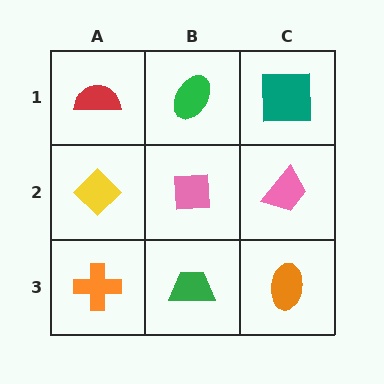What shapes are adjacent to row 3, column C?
A pink trapezoid (row 2, column C), a green trapezoid (row 3, column B).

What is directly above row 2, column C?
A teal square.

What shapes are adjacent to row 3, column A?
A yellow diamond (row 2, column A), a green trapezoid (row 3, column B).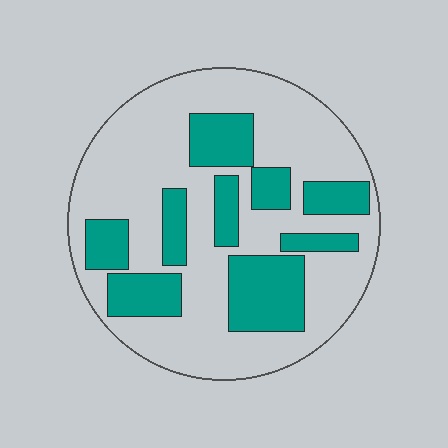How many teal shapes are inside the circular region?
9.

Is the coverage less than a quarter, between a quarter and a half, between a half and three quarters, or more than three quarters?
Between a quarter and a half.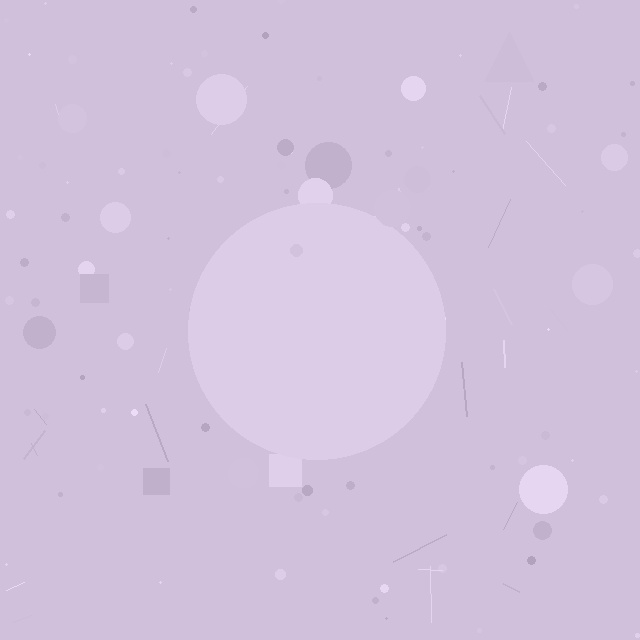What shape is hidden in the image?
A circle is hidden in the image.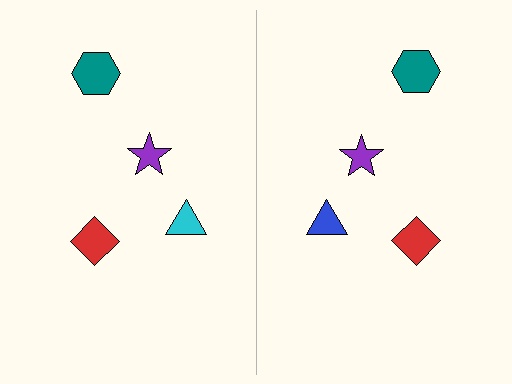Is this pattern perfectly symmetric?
No, the pattern is not perfectly symmetric. The blue triangle on the right side breaks the symmetry — its mirror counterpart is cyan.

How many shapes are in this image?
There are 8 shapes in this image.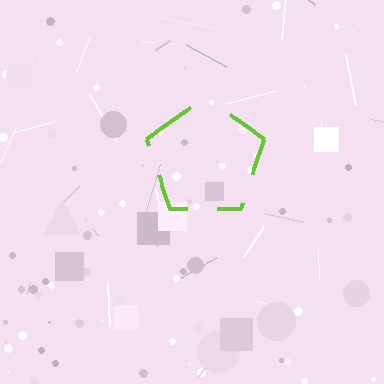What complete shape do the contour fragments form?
The contour fragments form a pentagon.